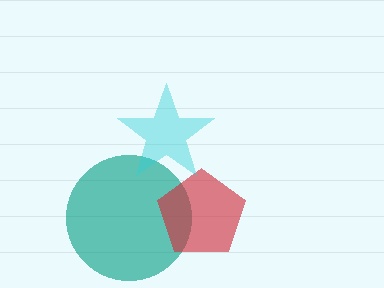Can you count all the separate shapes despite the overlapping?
Yes, there are 3 separate shapes.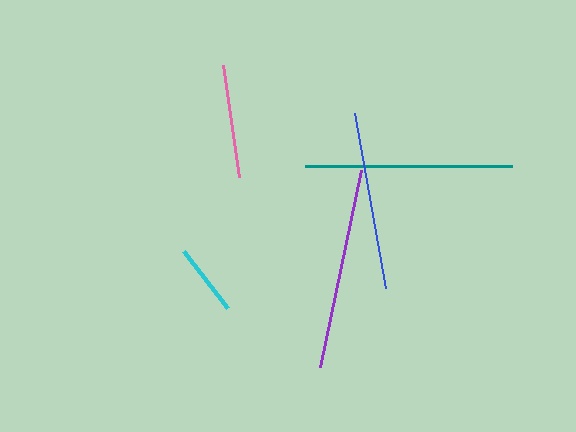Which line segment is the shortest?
The cyan line is the shortest at approximately 72 pixels.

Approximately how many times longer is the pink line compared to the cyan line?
The pink line is approximately 1.6 times the length of the cyan line.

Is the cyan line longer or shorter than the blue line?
The blue line is longer than the cyan line.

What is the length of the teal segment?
The teal segment is approximately 208 pixels long.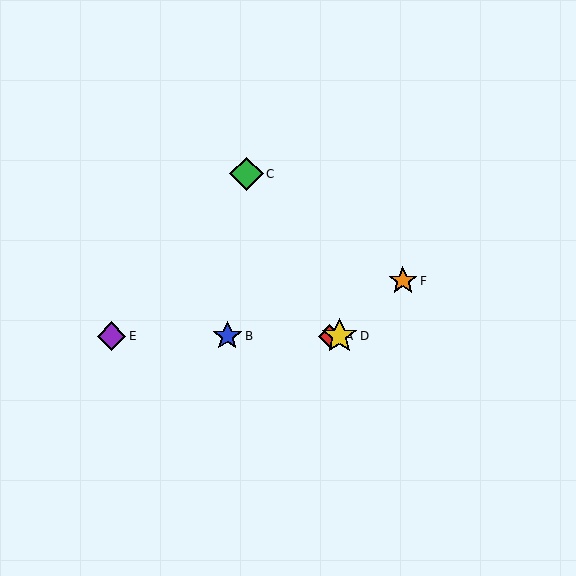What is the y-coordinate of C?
Object C is at y≈174.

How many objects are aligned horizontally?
4 objects (A, B, D, E) are aligned horizontally.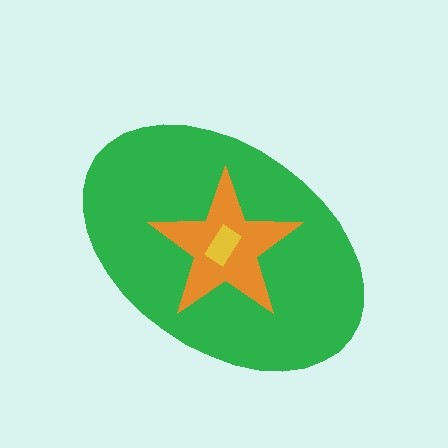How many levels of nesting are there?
3.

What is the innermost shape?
The yellow rectangle.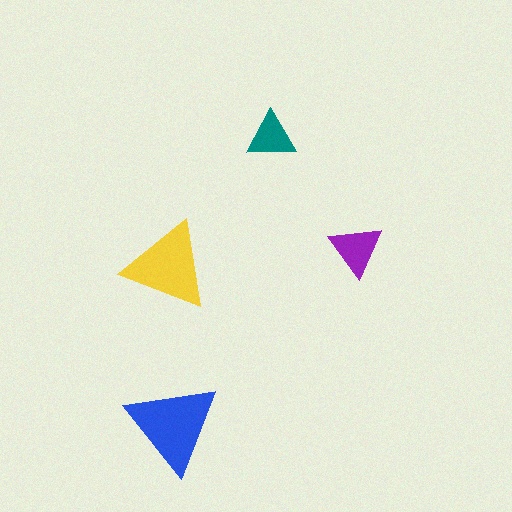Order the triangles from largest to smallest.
the blue one, the yellow one, the purple one, the teal one.